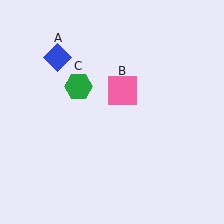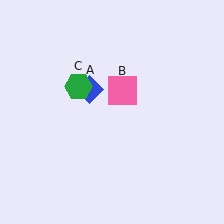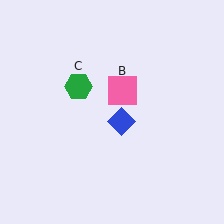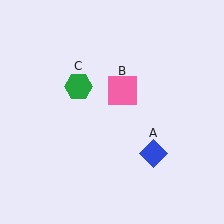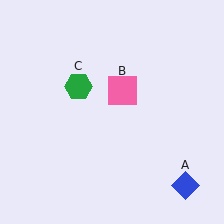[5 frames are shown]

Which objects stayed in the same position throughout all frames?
Pink square (object B) and green hexagon (object C) remained stationary.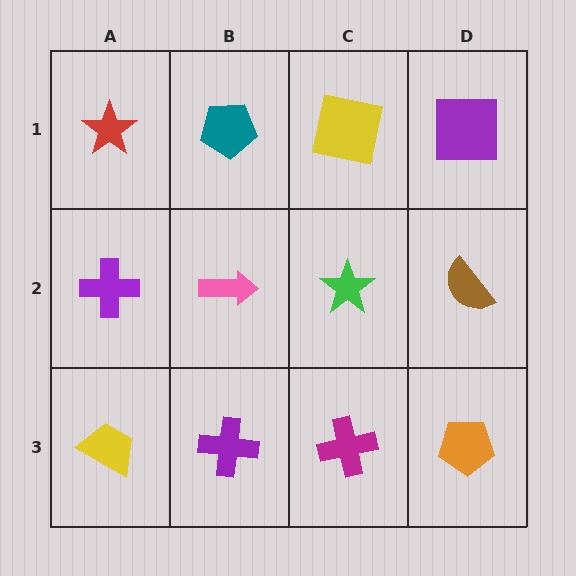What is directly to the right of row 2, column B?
A green star.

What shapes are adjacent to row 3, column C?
A green star (row 2, column C), a purple cross (row 3, column B), an orange pentagon (row 3, column D).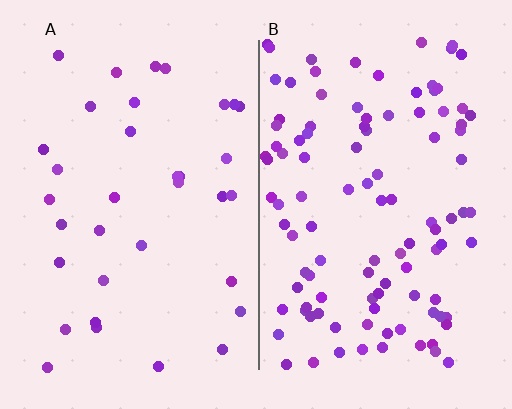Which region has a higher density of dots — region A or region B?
B (the right).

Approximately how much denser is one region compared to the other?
Approximately 3.1× — region B over region A.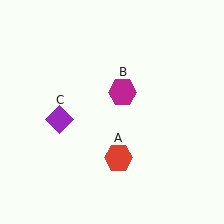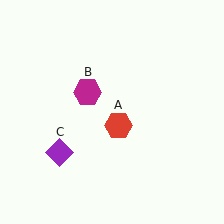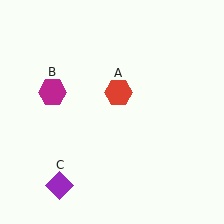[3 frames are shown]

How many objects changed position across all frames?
3 objects changed position: red hexagon (object A), magenta hexagon (object B), purple diamond (object C).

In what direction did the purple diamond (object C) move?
The purple diamond (object C) moved down.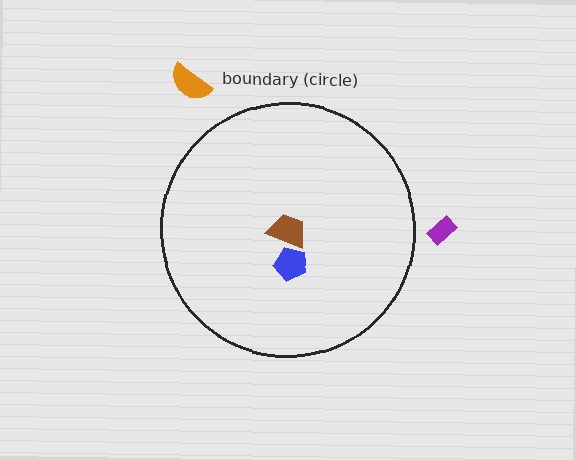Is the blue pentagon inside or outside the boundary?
Inside.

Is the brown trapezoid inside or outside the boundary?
Inside.